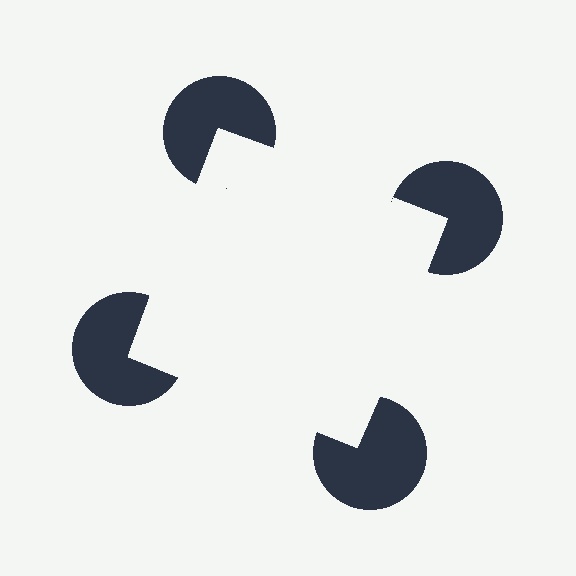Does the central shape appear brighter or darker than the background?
It typically appears slightly brighter than the background, even though no actual brightness change is drawn.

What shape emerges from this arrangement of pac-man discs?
An illusory square — its edges are inferred from the aligned wedge cuts in the pac-man discs, not physically drawn.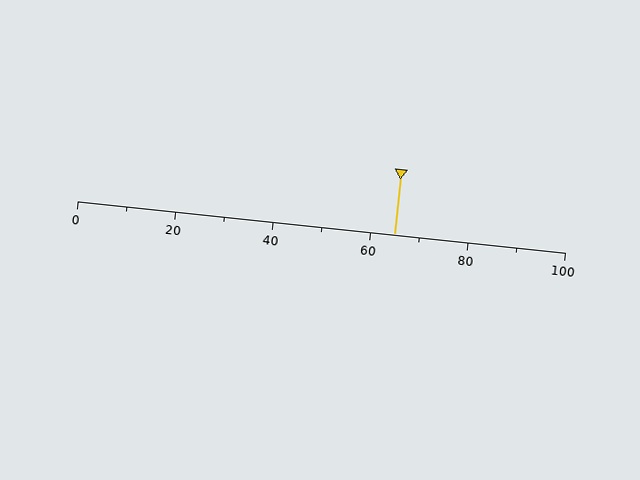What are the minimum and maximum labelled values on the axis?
The axis runs from 0 to 100.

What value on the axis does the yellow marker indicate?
The marker indicates approximately 65.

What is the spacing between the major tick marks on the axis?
The major ticks are spaced 20 apart.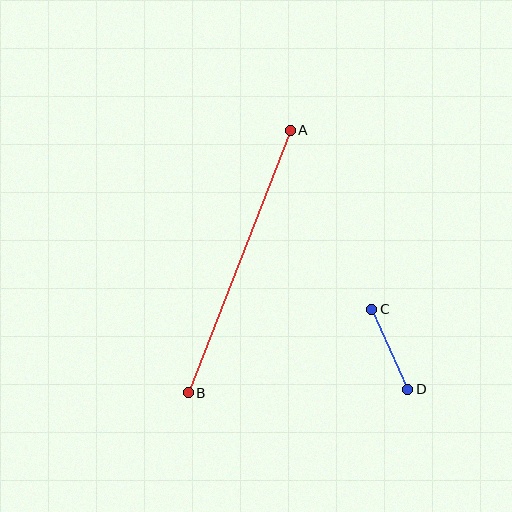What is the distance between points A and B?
The distance is approximately 282 pixels.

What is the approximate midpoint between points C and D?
The midpoint is at approximately (390, 349) pixels.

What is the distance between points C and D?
The distance is approximately 88 pixels.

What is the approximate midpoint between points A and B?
The midpoint is at approximately (239, 261) pixels.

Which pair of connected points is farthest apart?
Points A and B are farthest apart.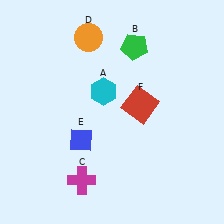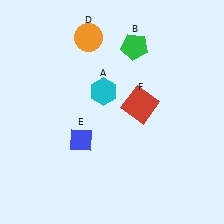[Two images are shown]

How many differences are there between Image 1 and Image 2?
There is 1 difference between the two images.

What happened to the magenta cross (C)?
The magenta cross (C) was removed in Image 2. It was in the bottom-left area of Image 1.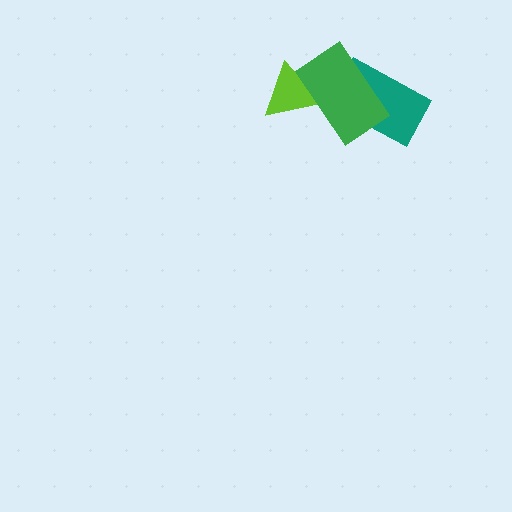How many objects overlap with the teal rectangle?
1 object overlaps with the teal rectangle.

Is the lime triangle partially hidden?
Yes, it is partially covered by another shape.